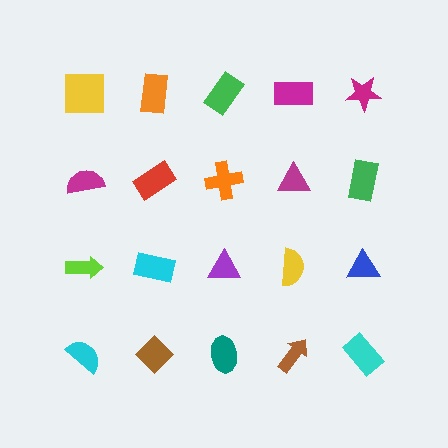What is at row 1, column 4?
A magenta rectangle.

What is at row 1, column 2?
An orange rectangle.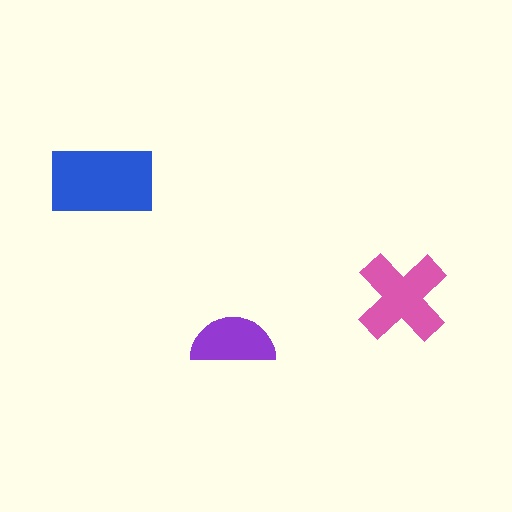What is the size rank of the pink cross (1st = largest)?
2nd.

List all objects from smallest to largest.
The purple semicircle, the pink cross, the blue rectangle.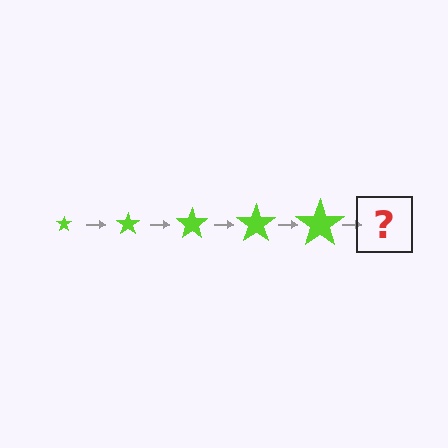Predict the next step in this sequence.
The next step is a lime star, larger than the previous one.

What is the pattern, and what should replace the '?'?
The pattern is that the star gets progressively larger each step. The '?' should be a lime star, larger than the previous one.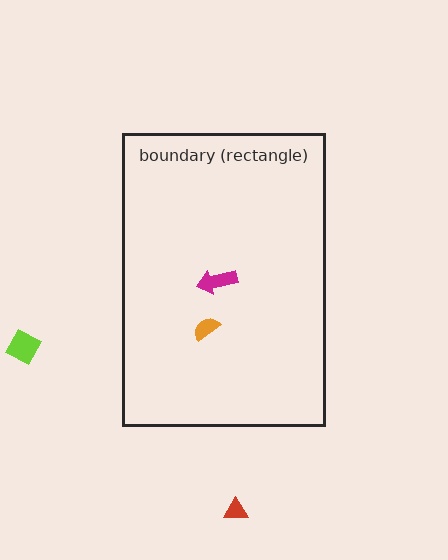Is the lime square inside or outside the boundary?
Outside.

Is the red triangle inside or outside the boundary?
Outside.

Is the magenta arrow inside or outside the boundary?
Inside.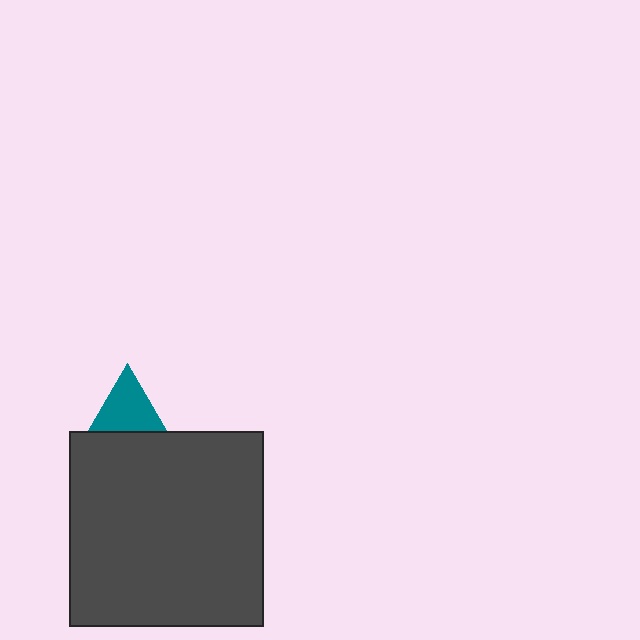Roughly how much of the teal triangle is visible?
About half of it is visible (roughly 49%).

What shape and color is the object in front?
The object in front is a dark gray square.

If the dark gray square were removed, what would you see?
You would see the complete teal triangle.